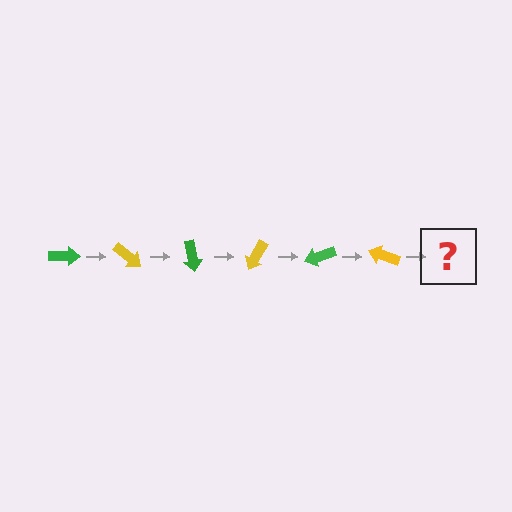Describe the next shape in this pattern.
It should be a green arrow, rotated 240 degrees from the start.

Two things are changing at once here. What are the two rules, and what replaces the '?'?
The two rules are that it rotates 40 degrees each step and the color cycles through green and yellow. The '?' should be a green arrow, rotated 240 degrees from the start.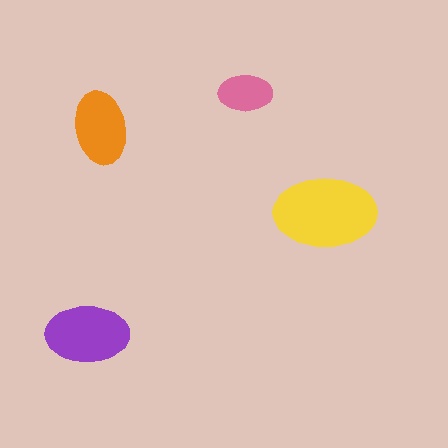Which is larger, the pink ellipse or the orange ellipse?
The orange one.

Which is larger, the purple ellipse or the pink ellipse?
The purple one.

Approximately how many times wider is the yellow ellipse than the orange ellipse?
About 1.5 times wider.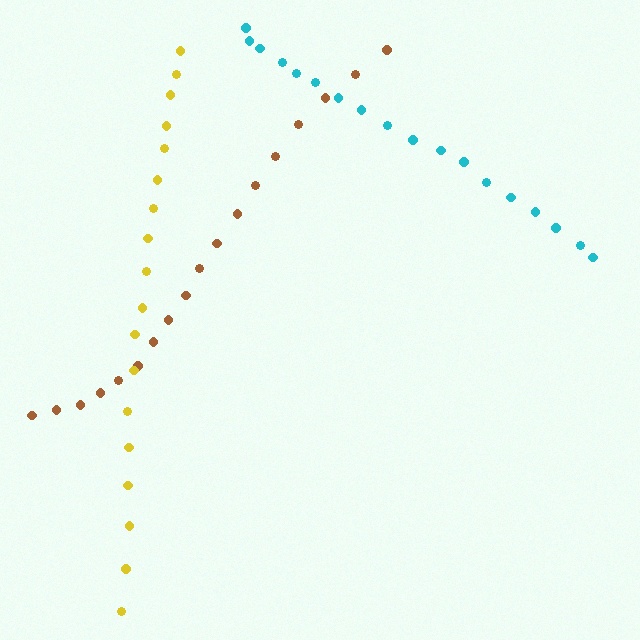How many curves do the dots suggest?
There are 3 distinct paths.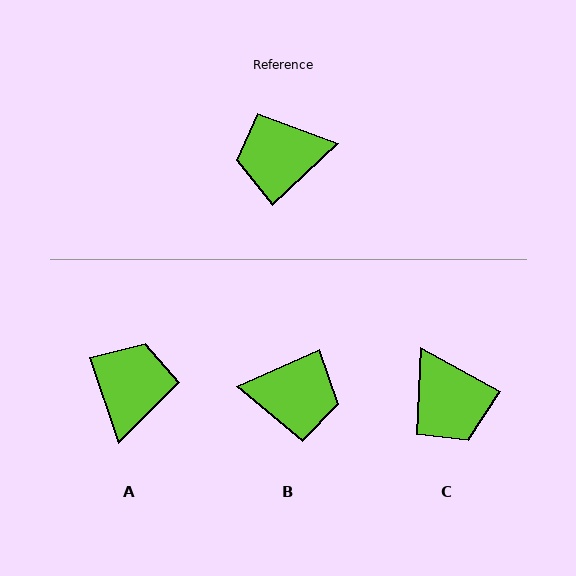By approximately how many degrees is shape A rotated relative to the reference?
Approximately 114 degrees clockwise.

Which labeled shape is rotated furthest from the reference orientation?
B, about 161 degrees away.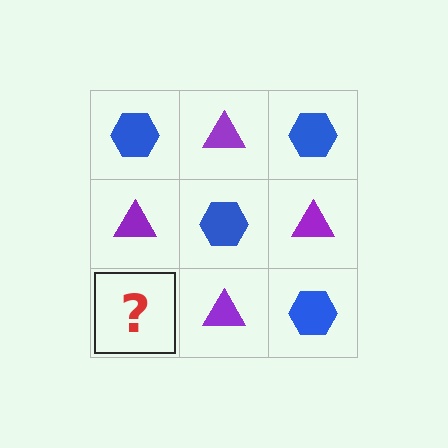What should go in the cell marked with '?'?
The missing cell should contain a blue hexagon.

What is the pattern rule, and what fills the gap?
The rule is that it alternates blue hexagon and purple triangle in a checkerboard pattern. The gap should be filled with a blue hexagon.